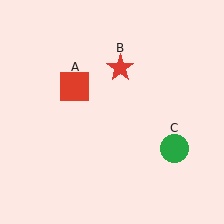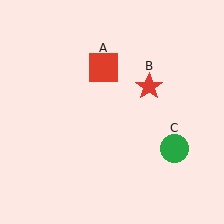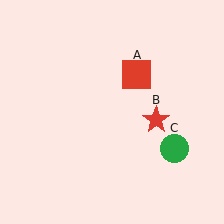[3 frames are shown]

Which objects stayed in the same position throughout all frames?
Green circle (object C) remained stationary.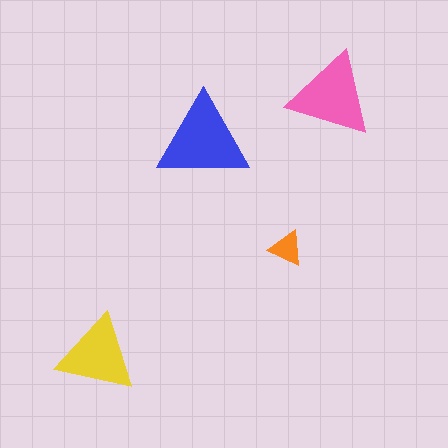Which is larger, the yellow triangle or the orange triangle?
The yellow one.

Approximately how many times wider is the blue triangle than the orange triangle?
About 2.5 times wider.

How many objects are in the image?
There are 4 objects in the image.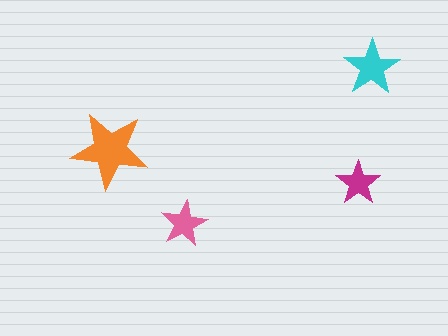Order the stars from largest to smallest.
the orange one, the cyan one, the pink one, the magenta one.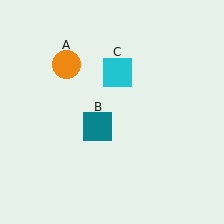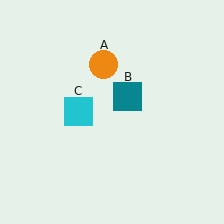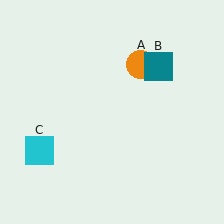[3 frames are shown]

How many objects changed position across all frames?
3 objects changed position: orange circle (object A), teal square (object B), cyan square (object C).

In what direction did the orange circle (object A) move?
The orange circle (object A) moved right.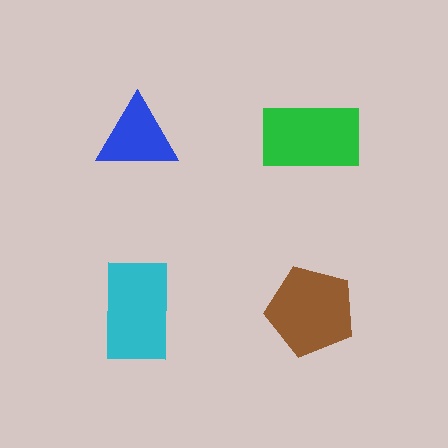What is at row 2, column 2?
A brown pentagon.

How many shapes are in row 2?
2 shapes.